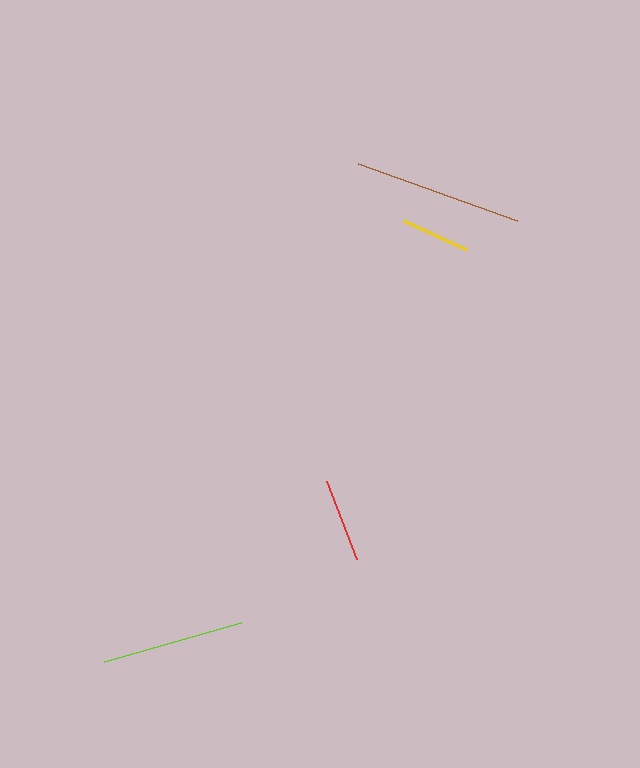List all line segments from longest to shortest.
From longest to shortest: brown, lime, red, yellow.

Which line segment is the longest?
The brown line is the longest at approximately 169 pixels.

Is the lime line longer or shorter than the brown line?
The brown line is longer than the lime line.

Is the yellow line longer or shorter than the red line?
The red line is longer than the yellow line.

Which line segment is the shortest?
The yellow line is the shortest at approximately 70 pixels.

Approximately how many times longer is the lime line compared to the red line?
The lime line is approximately 1.7 times the length of the red line.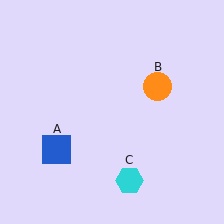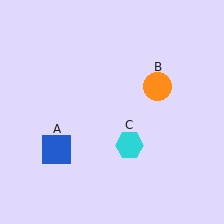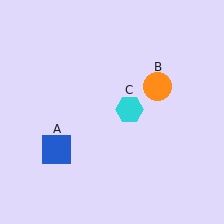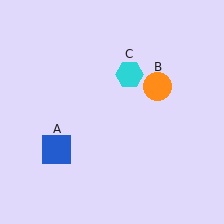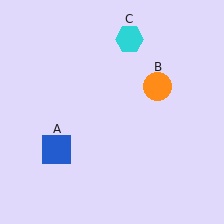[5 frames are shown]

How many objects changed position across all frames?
1 object changed position: cyan hexagon (object C).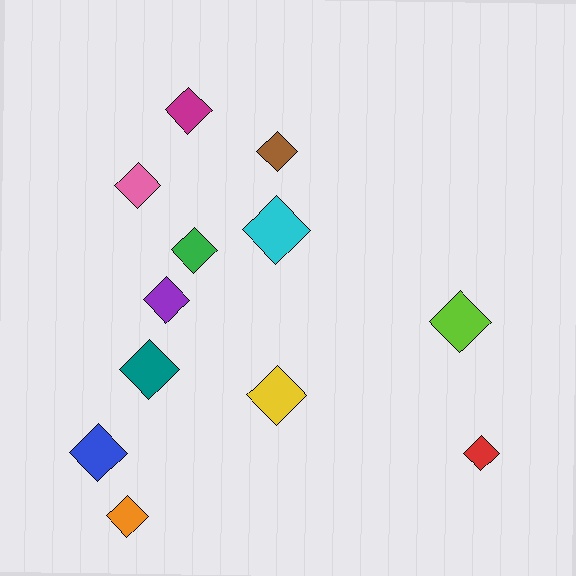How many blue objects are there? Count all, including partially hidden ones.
There is 1 blue object.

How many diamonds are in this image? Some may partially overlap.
There are 12 diamonds.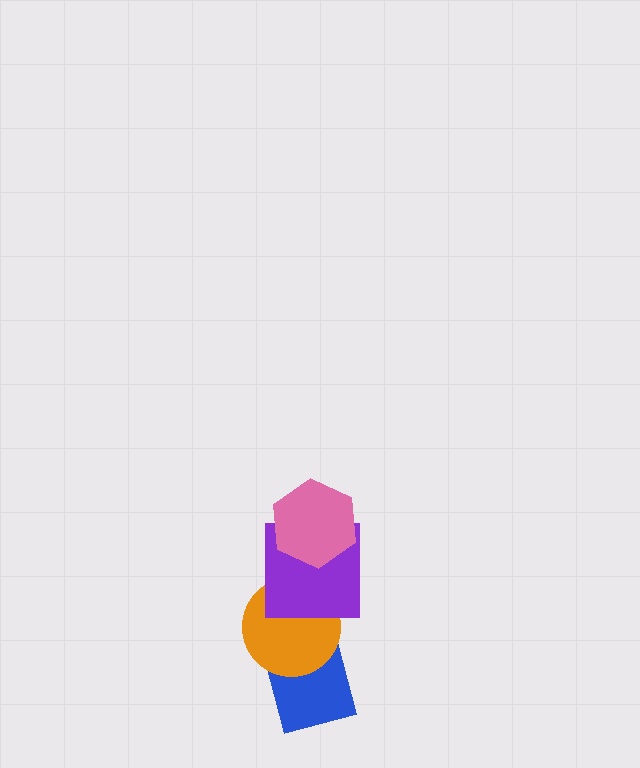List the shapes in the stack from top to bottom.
From top to bottom: the pink hexagon, the purple square, the orange circle, the blue square.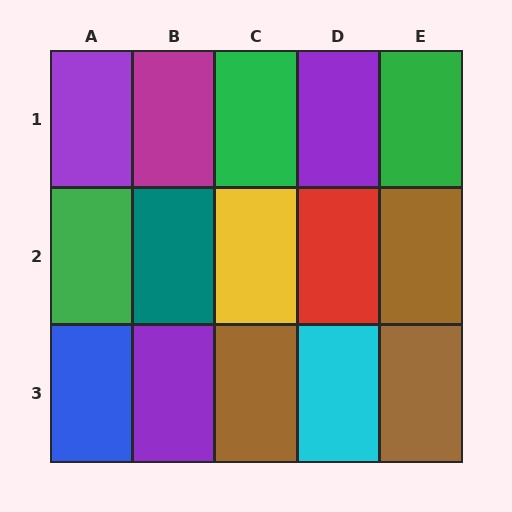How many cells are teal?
1 cell is teal.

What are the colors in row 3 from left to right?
Blue, purple, brown, cyan, brown.